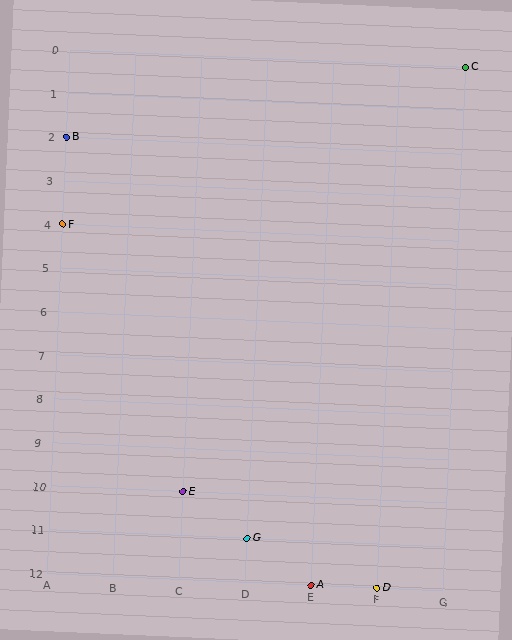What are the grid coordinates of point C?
Point C is at grid coordinates (G, 0).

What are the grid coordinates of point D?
Point D is at grid coordinates (F, 12).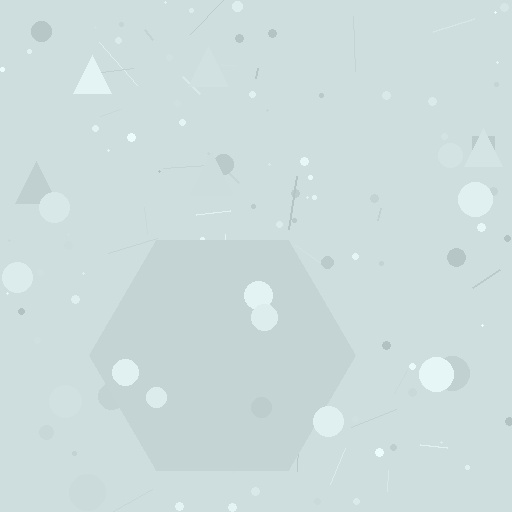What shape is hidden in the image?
A hexagon is hidden in the image.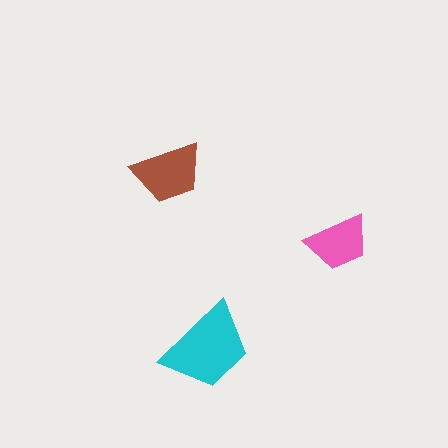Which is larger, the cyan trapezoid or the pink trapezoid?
The cyan one.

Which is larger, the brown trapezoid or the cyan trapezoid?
The cyan one.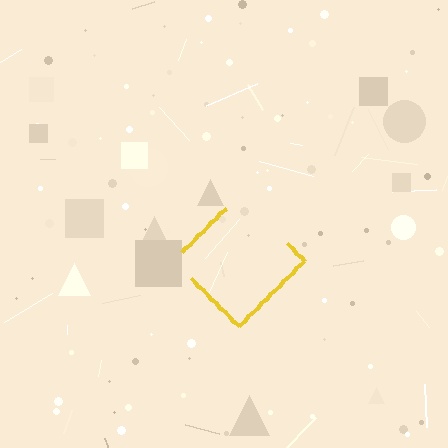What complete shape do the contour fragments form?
The contour fragments form a diamond.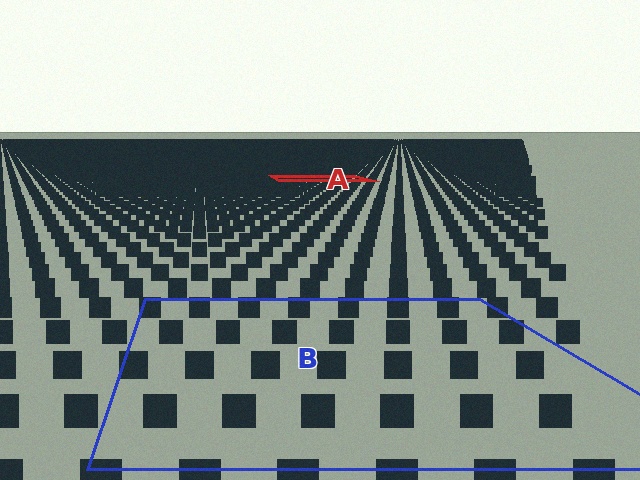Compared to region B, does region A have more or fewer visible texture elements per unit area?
Region A has more texture elements per unit area — they are packed more densely because it is farther away.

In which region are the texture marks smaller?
The texture marks are smaller in region A, because it is farther away.